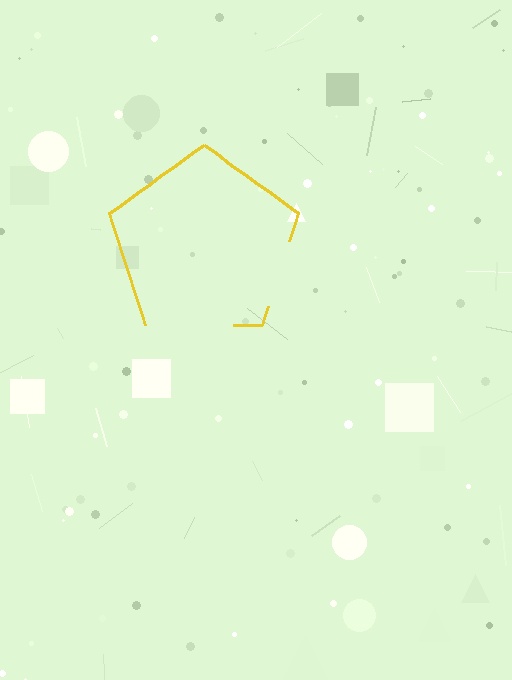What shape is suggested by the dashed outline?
The dashed outline suggests a pentagon.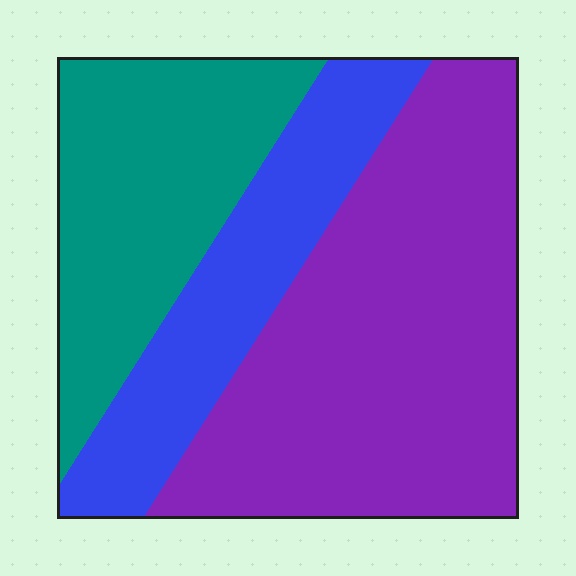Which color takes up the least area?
Blue, at roughly 25%.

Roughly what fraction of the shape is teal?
Teal covers 28% of the shape.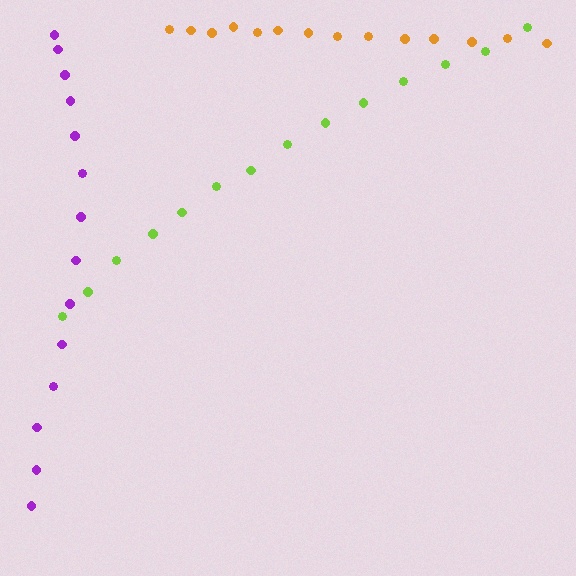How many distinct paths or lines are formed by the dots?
There are 3 distinct paths.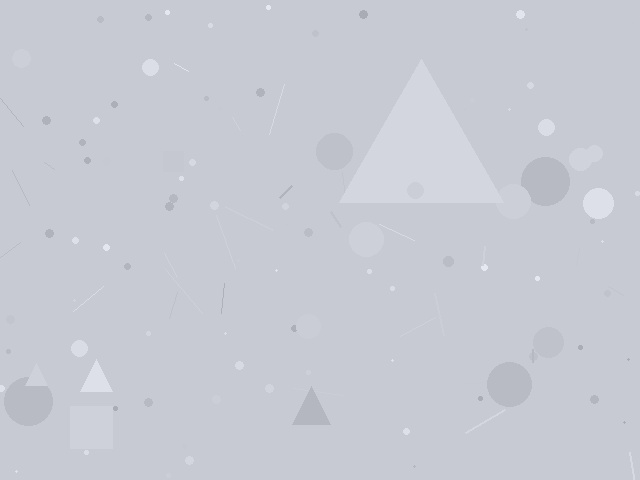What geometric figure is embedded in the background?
A triangle is embedded in the background.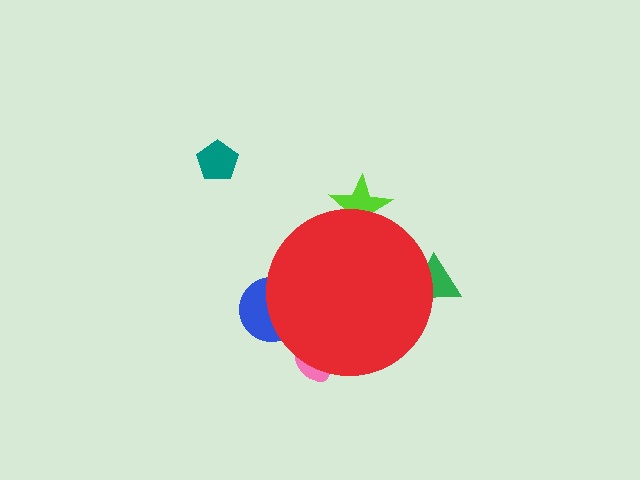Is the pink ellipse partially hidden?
Yes, the pink ellipse is partially hidden behind the red circle.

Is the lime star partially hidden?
Yes, the lime star is partially hidden behind the red circle.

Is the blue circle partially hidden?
Yes, the blue circle is partially hidden behind the red circle.